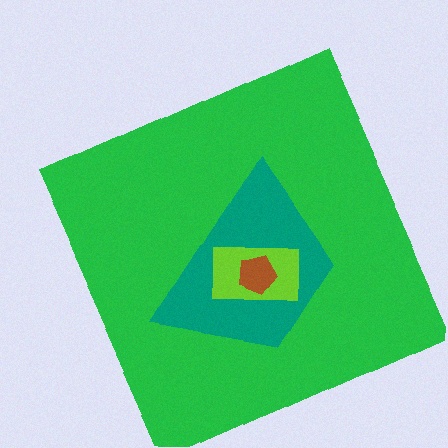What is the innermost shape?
The brown pentagon.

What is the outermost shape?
The green square.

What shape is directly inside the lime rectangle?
The brown pentagon.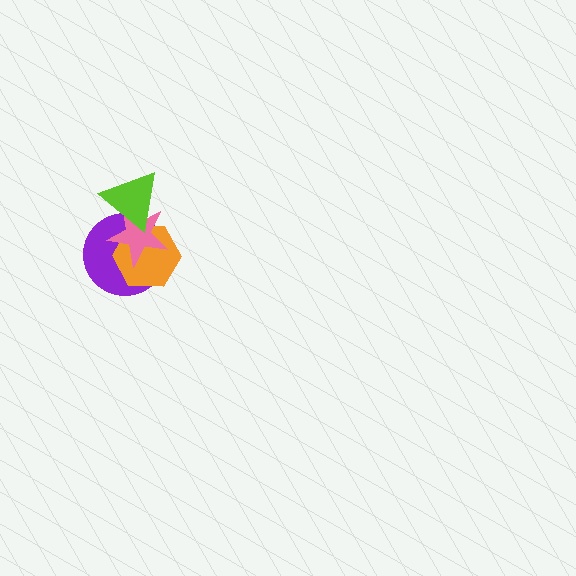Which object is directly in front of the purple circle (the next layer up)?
The orange hexagon is directly in front of the purple circle.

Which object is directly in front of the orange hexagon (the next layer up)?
The pink star is directly in front of the orange hexagon.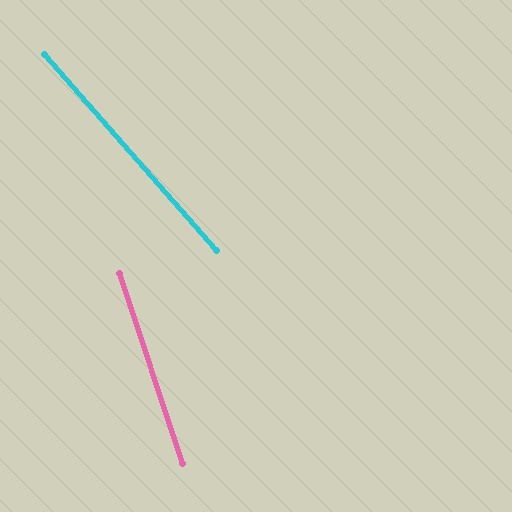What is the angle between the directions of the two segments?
Approximately 23 degrees.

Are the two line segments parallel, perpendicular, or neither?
Neither parallel nor perpendicular — they differ by about 23°.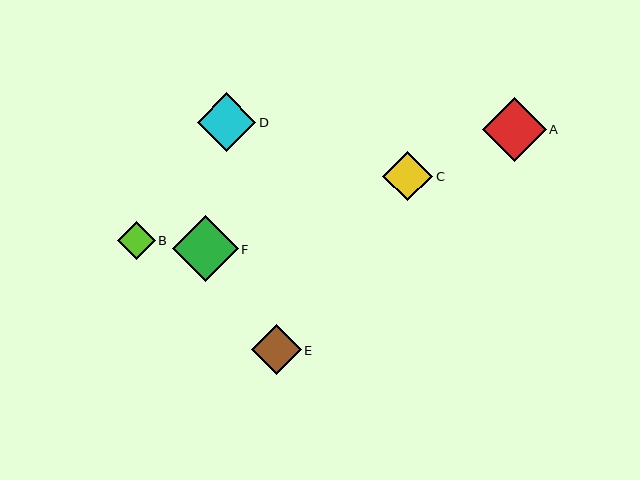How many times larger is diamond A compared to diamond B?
Diamond A is approximately 1.7 times the size of diamond B.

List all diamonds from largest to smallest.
From largest to smallest: F, A, D, E, C, B.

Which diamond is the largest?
Diamond F is the largest with a size of approximately 66 pixels.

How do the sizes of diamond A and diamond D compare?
Diamond A and diamond D are approximately the same size.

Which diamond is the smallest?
Diamond B is the smallest with a size of approximately 38 pixels.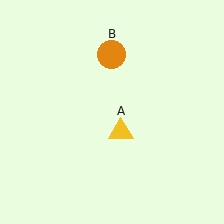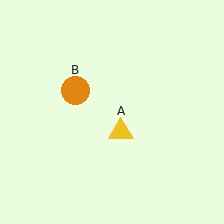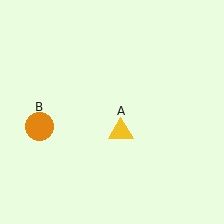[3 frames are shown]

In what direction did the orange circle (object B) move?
The orange circle (object B) moved down and to the left.